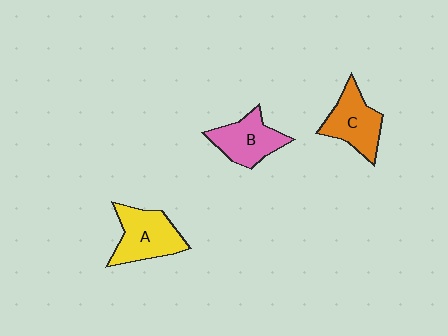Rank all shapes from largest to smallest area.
From largest to smallest: A (yellow), C (orange), B (pink).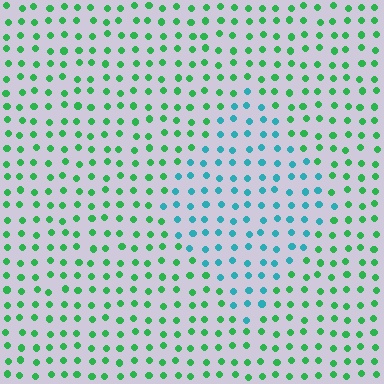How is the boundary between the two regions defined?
The boundary is defined purely by a slight shift in hue (about 49 degrees). Spacing, size, and orientation are identical on both sides.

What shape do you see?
I see a diamond.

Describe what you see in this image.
The image is filled with small green elements in a uniform arrangement. A diamond-shaped region is visible where the elements are tinted to a slightly different hue, forming a subtle color boundary.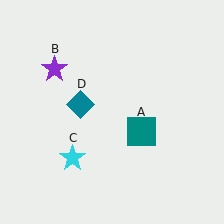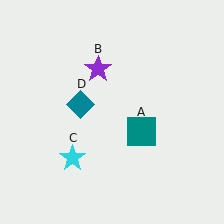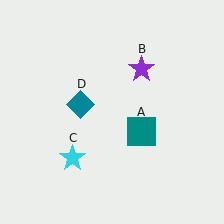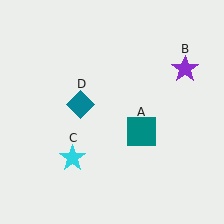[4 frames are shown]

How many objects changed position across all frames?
1 object changed position: purple star (object B).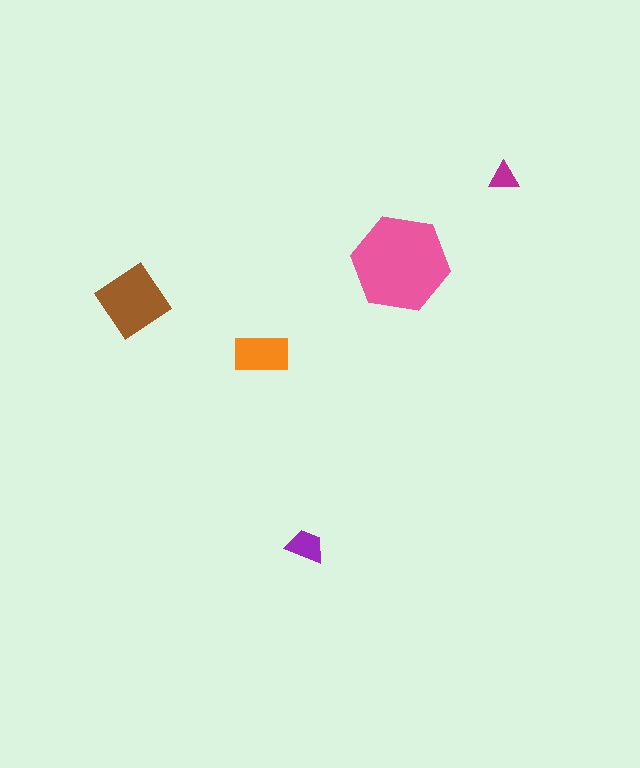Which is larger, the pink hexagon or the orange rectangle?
The pink hexagon.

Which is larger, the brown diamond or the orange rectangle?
The brown diamond.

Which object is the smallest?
The magenta triangle.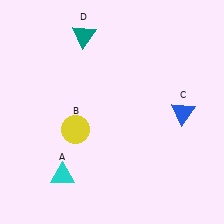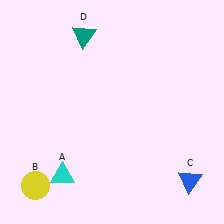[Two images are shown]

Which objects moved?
The objects that moved are: the yellow circle (B), the blue triangle (C).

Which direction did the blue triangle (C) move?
The blue triangle (C) moved down.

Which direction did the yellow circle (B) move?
The yellow circle (B) moved down.